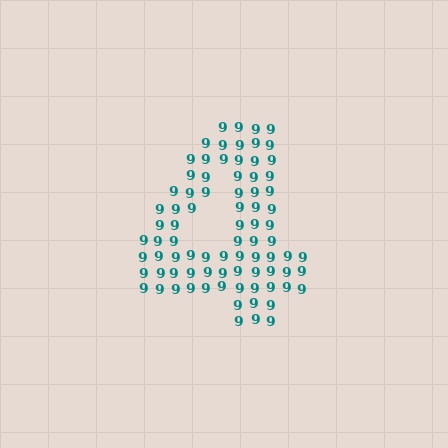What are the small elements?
The small elements are digit 9's.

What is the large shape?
The large shape is the digit 4.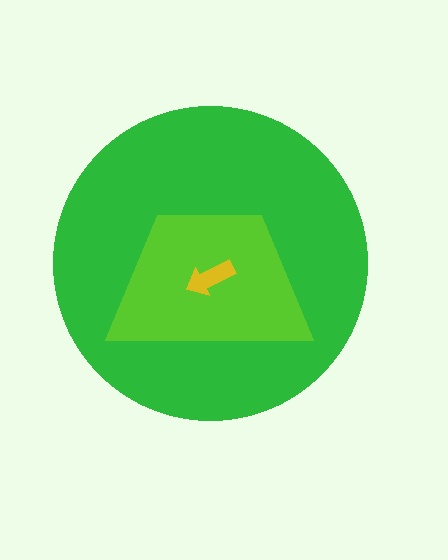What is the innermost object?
The yellow arrow.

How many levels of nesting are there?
3.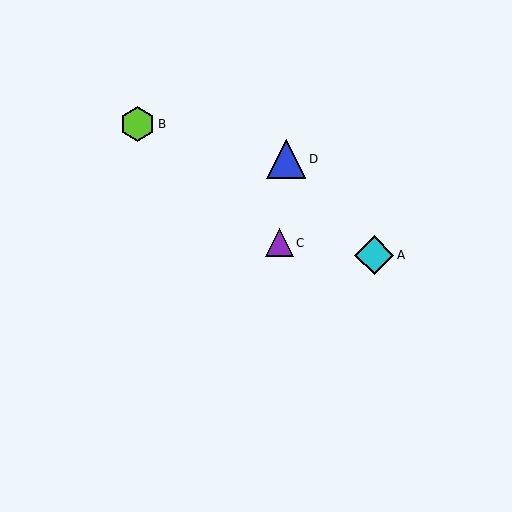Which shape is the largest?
The blue triangle (labeled D) is the largest.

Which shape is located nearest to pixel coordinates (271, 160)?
The blue triangle (labeled D) at (286, 159) is nearest to that location.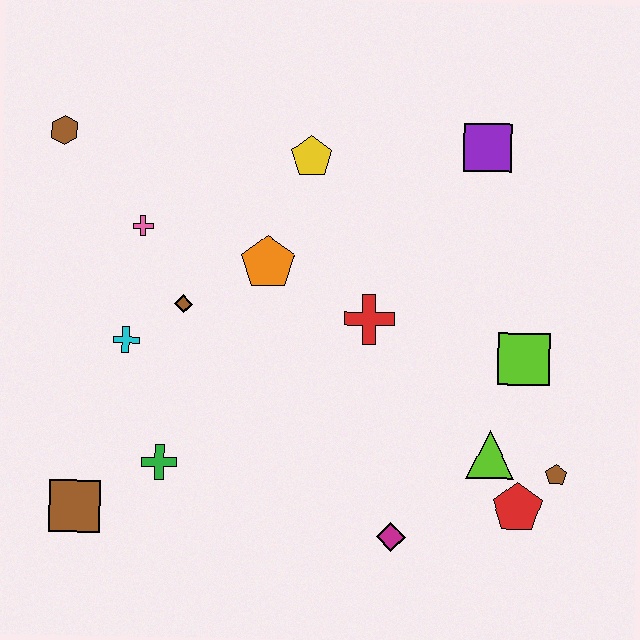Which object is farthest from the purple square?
The brown square is farthest from the purple square.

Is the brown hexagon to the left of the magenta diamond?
Yes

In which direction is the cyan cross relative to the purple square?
The cyan cross is to the left of the purple square.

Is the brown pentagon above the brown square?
Yes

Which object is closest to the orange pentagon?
The brown diamond is closest to the orange pentagon.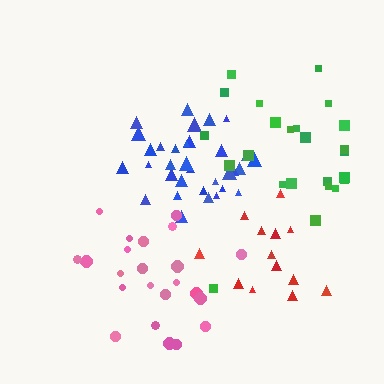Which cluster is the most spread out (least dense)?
Green.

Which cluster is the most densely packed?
Blue.